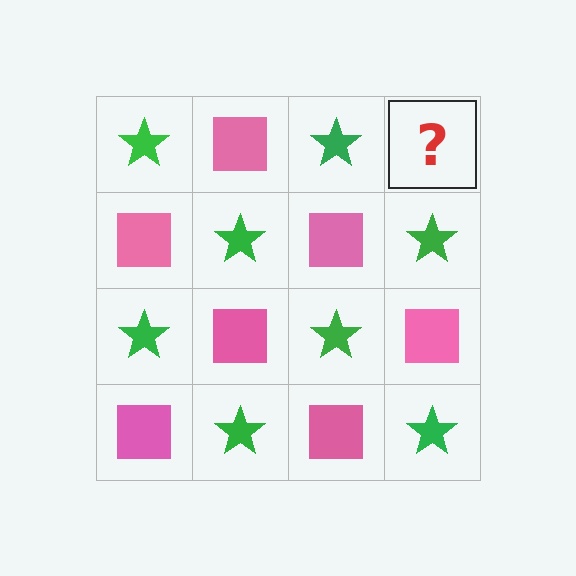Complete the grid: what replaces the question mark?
The question mark should be replaced with a pink square.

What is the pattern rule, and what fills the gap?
The rule is that it alternates green star and pink square in a checkerboard pattern. The gap should be filled with a pink square.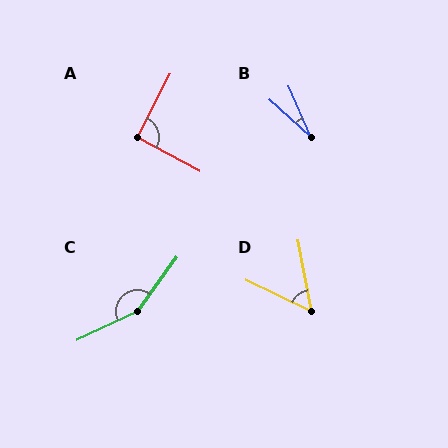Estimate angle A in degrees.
Approximately 91 degrees.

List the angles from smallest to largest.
B (25°), D (54°), A (91°), C (151°).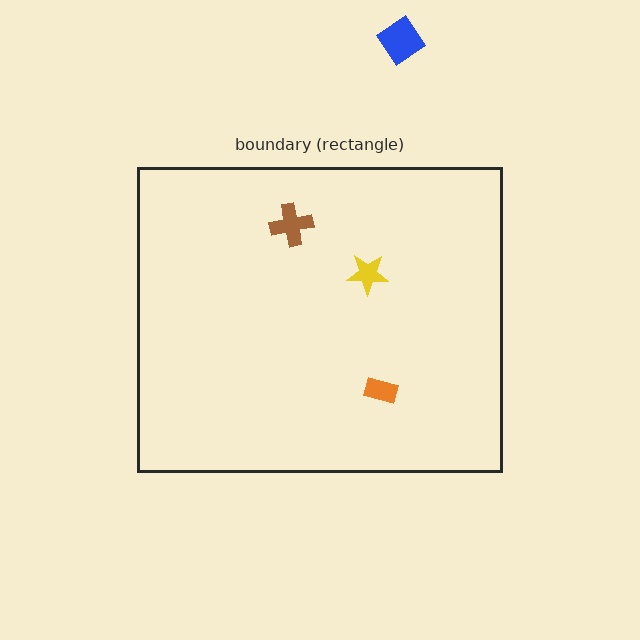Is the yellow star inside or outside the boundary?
Inside.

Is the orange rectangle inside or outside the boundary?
Inside.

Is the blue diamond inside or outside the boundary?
Outside.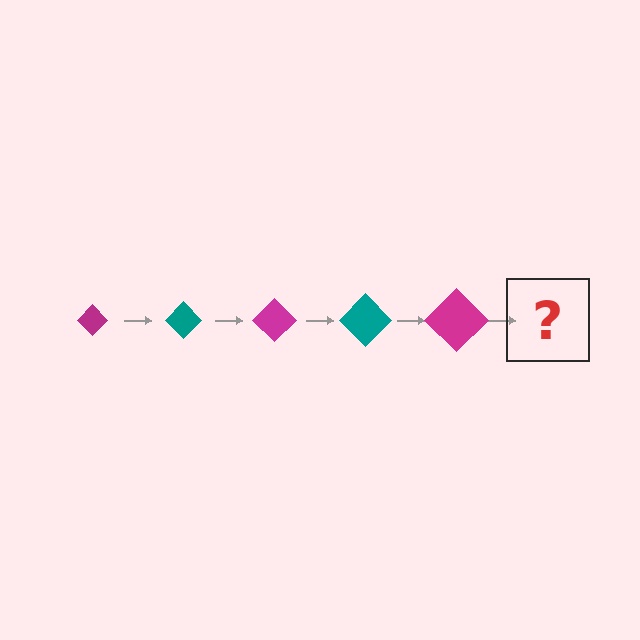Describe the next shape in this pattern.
It should be a teal diamond, larger than the previous one.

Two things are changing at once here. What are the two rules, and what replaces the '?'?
The two rules are that the diamond grows larger each step and the color cycles through magenta and teal. The '?' should be a teal diamond, larger than the previous one.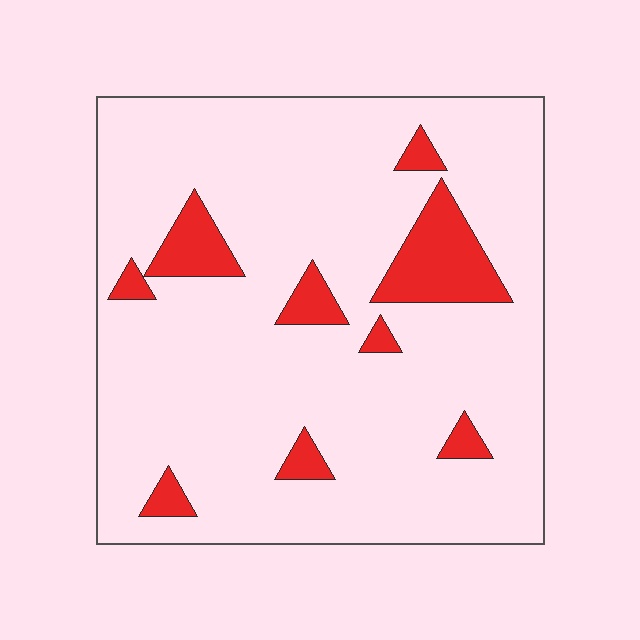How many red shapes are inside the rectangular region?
9.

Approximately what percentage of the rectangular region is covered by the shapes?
Approximately 10%.